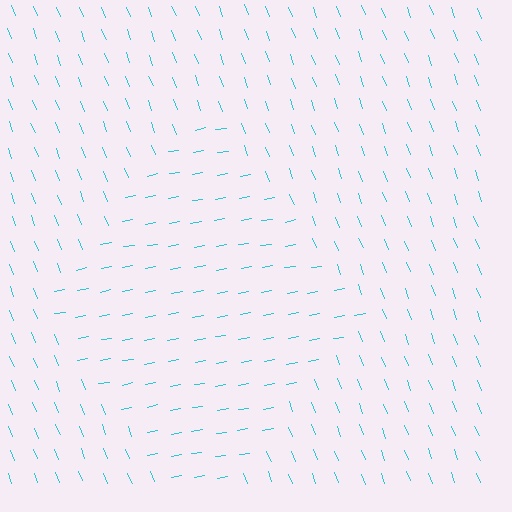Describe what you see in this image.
The image is filled with small cyan line segments. A diamond region in the image has lines oriented differently from the surrounding lines, creating a visible texture boundary.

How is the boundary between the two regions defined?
The boundary is defined purely by a change in line orientation (approximately 79 degrees difference). All lines are the same color and thickness.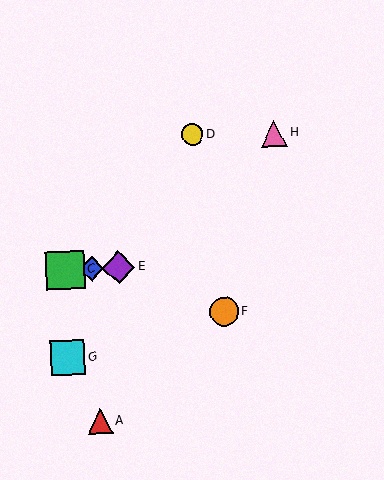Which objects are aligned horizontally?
Objects B, C, E are aligned horizontally.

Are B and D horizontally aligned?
No, B is at y≈269 and D is at y≈135.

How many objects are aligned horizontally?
3 objects (B, C, E) are aligned horizontally.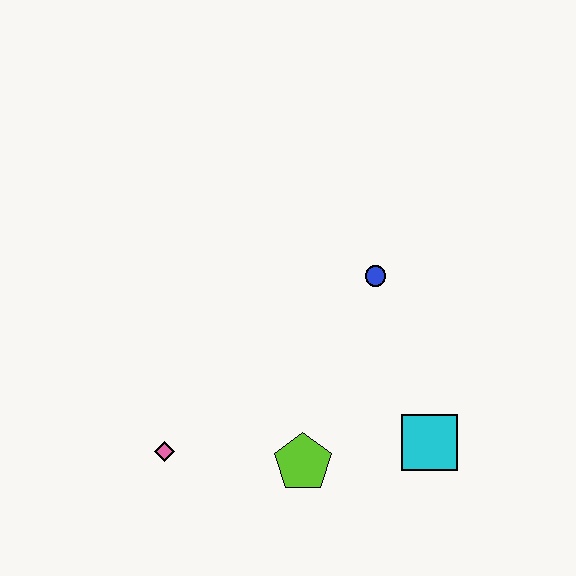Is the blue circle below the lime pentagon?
No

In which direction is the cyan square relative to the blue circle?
The cyan square is below the blue circle.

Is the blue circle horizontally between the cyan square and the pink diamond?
Yes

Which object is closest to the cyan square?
The lime pentagon is closest to the cyan square.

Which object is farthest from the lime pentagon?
The blue circle is farthest from the lime pentagon.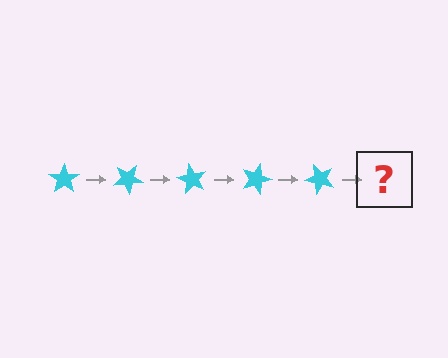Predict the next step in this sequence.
The next step is a cyan star rotated 150 degrees.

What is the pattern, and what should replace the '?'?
The pattern is that the star rotates 30 degrees each step. The '?' should be a cyan star rotated 150 degrees.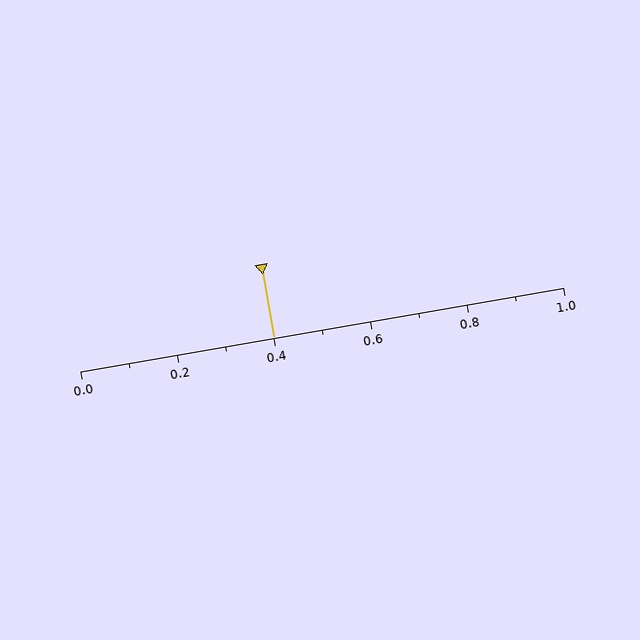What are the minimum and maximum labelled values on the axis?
The axis runs from 0.0 to 1.0.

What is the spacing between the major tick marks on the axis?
The major ticks are spaced 0.2 apart.